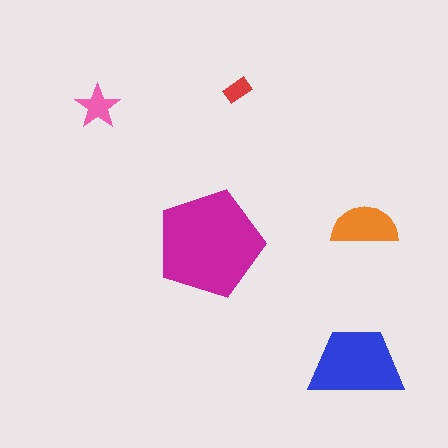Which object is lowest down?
The blue trapezoid is bottommost.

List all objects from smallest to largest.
The red rectangle, the pink star, the orange semicircle, the blue trapezoid, the magenta pentagon.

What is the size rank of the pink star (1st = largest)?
4th.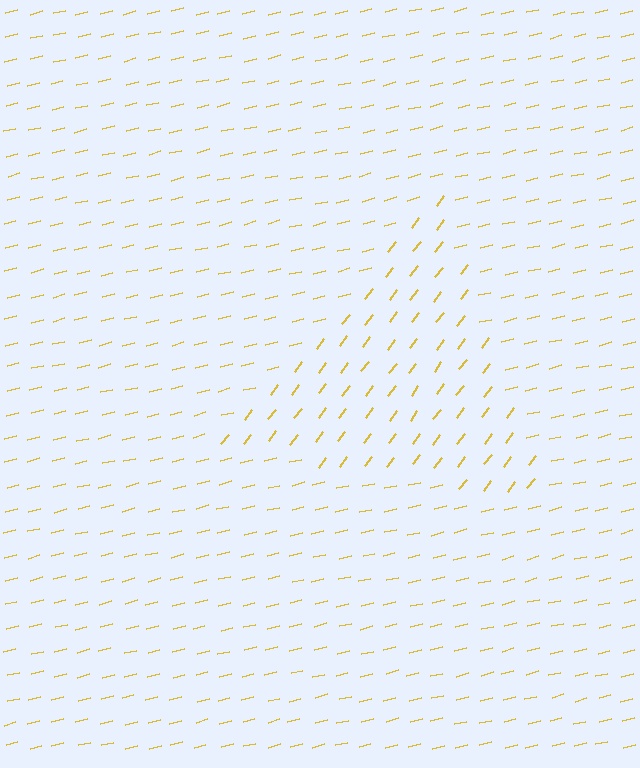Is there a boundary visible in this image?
Yes, there is a texture boundary formed by a change in line orientation.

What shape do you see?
I see a triangle.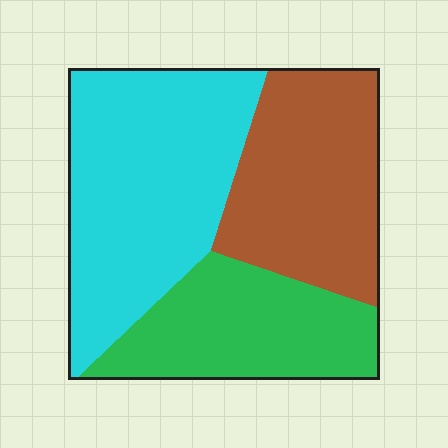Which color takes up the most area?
Cyan, at roughly 40%.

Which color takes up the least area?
Green, at roughly 25%.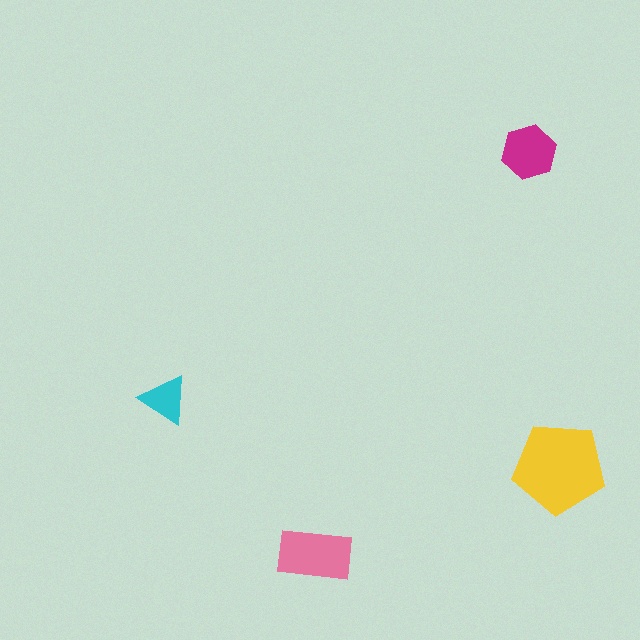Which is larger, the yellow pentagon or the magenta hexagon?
The yellow pentagon.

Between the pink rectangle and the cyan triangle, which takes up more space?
The pink rectangle.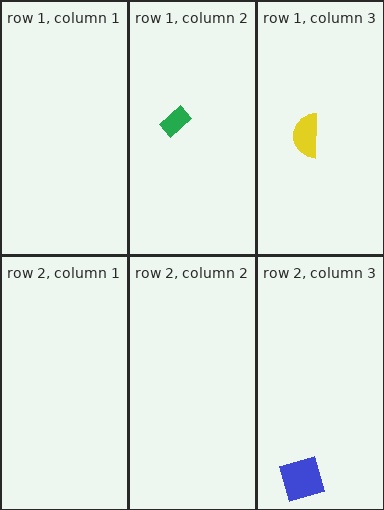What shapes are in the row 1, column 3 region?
The yellow semicircle.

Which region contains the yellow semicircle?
The row 1, column 3 region.